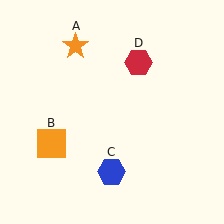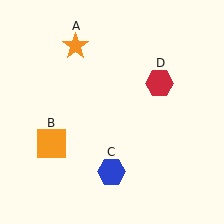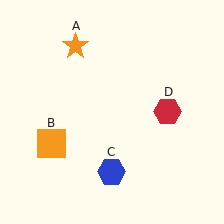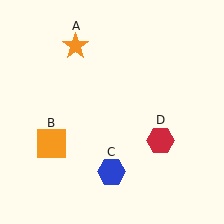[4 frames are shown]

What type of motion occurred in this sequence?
The red hexagon (object D) rotated clockwise around the center of the scene.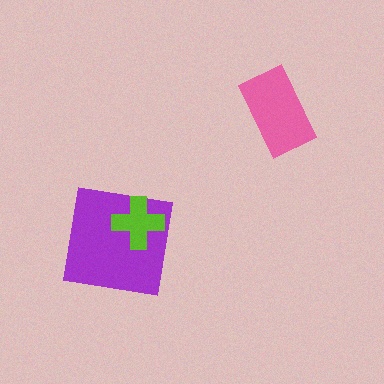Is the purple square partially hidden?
Yes, it is partially covered by another shape.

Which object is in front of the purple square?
The lime cross is in front of the purple square.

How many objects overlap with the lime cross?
1 object overlaps with the lime cross.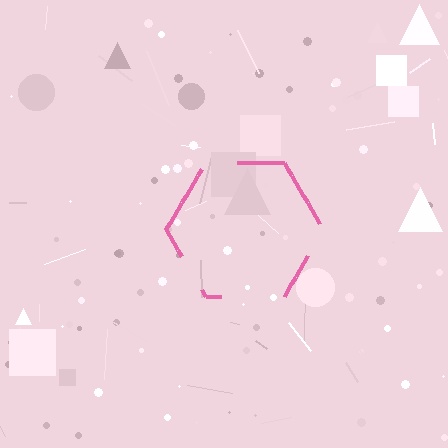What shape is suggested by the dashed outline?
The dashed outline suggests a hexagon.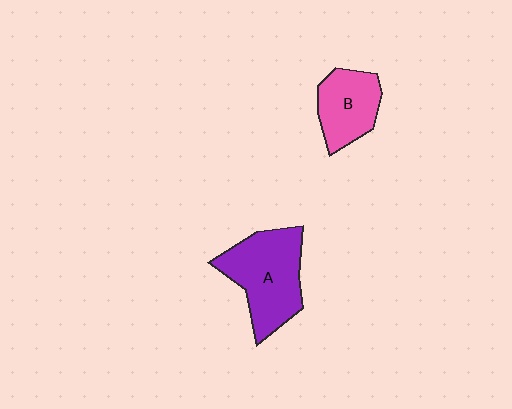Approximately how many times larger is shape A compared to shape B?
Approximately 1.5 times.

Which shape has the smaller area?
Shape B (pink).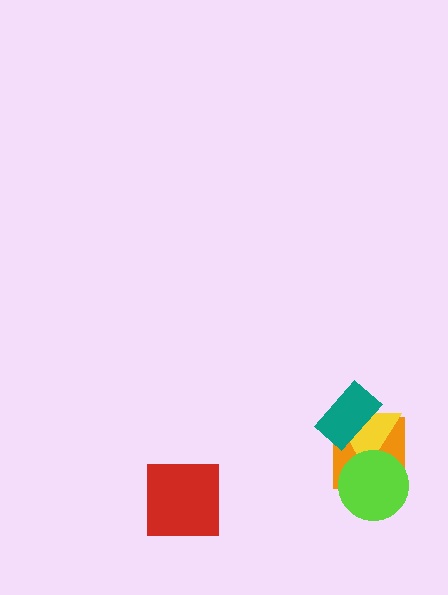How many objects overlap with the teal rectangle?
2 objects overlap with the teal rectangle.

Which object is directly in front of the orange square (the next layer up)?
The yellow triangle is directly in front of the orange square.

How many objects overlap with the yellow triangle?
3 objects overlap with the yellow triangle.